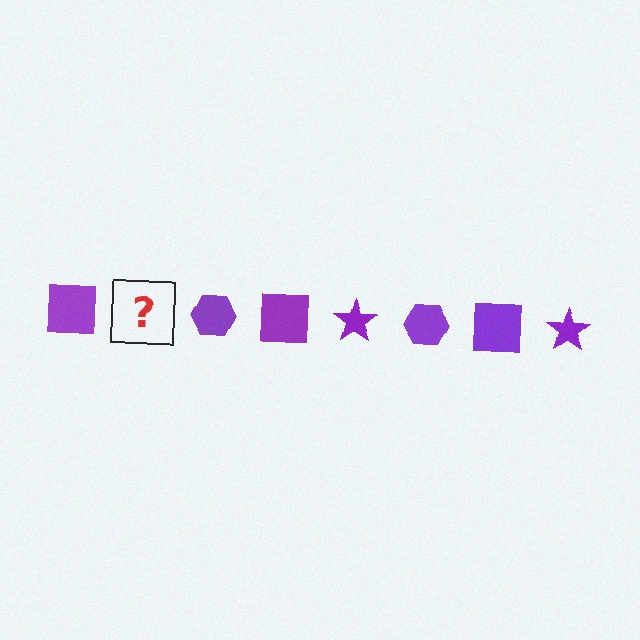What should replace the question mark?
The question mark should be replaced with a purple star.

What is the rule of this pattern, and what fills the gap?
The rule is that the pattern cycles through square, star, hexagon shapes in purple. The gap should be filled with a purple star.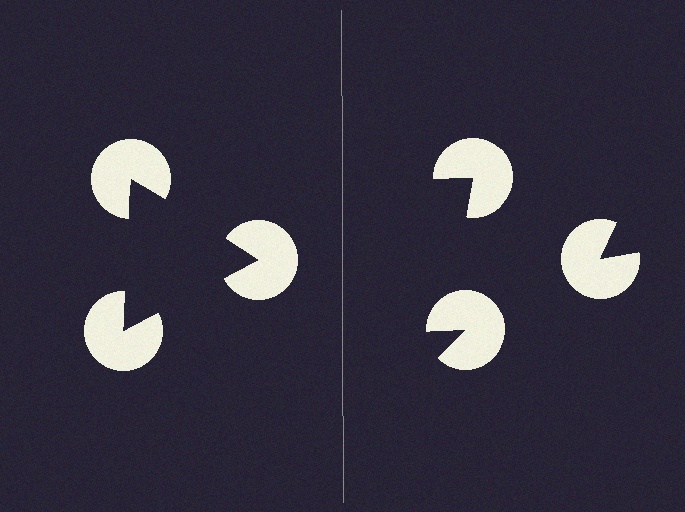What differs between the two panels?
The pac-man discs are positioned identically on both sides; only the wedge orientations differ. On the left they align to a triangle; on the right they are misaligned.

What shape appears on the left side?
An illusory triangle.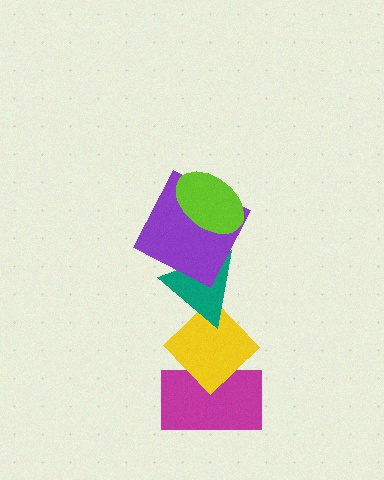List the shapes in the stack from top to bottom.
From top to bottom: the lime ellipse, the purple square, the teal triangle, the yellow diamond, the magenta rectangle.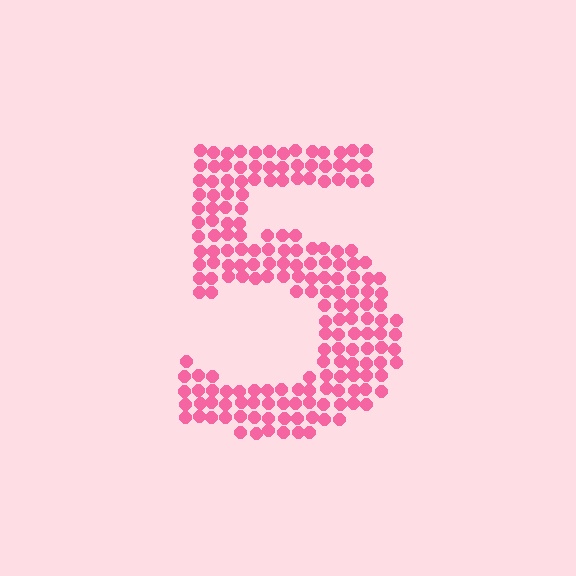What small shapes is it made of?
It is made of small circles.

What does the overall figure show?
The overall figure shows the digit 5.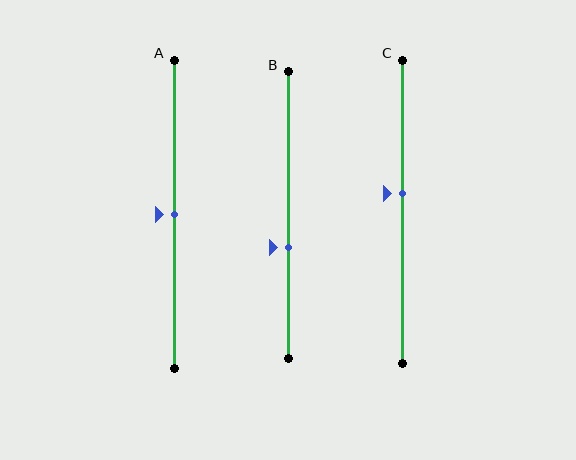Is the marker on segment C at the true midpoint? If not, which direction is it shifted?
No, the marker on segment C is shifted upward by about 6% of the segment length.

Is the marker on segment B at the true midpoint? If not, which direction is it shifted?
No, the marker on segment B is shifted downward by about 11% of the segment length.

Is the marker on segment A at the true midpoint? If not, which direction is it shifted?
Yes, the marker on segment A is at the true midpoint.